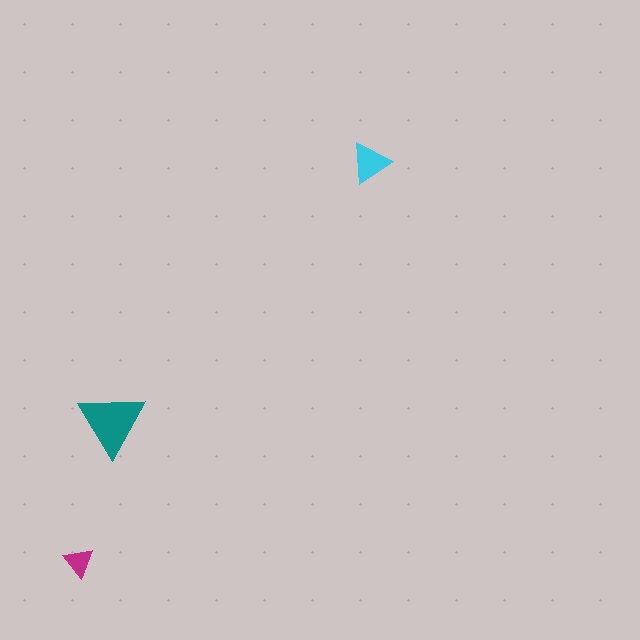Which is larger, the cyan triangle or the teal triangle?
The teal one.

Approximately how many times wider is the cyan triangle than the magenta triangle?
About 1.5 times wider.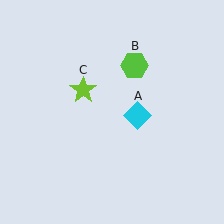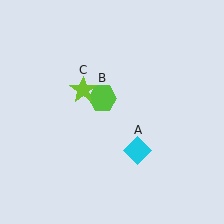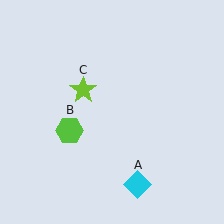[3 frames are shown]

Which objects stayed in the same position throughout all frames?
Lime star (object C) remained stationary.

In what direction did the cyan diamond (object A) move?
The cyan diamond (object A) moved down.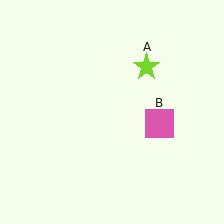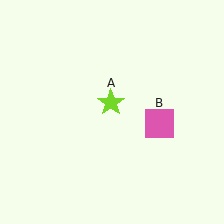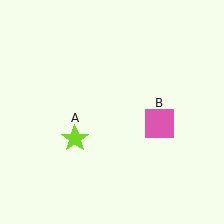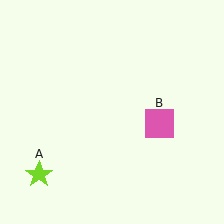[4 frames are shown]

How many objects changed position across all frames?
1 object changed position: lime star (object A).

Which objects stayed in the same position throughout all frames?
Pink square (object B) remained stationary.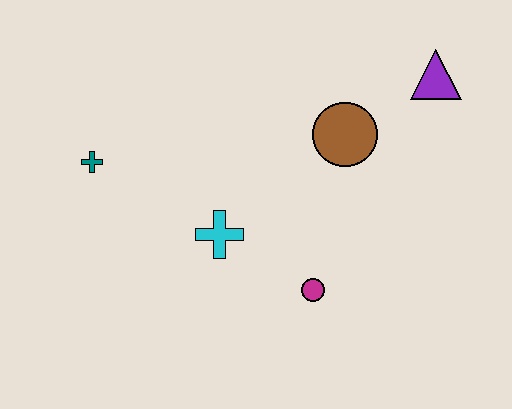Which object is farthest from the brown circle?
The teal cross is farthest from the brown circle.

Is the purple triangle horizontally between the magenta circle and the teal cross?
No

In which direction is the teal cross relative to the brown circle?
The teal cross is to the left of the brown circle.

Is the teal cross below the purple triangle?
Yes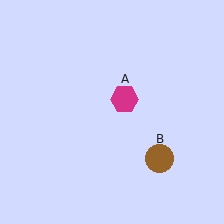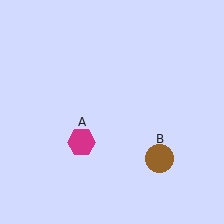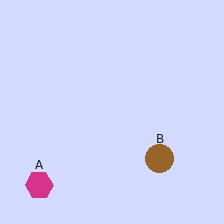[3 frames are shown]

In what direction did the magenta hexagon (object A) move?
The magenta hexagon (object A) moved down and to the left.